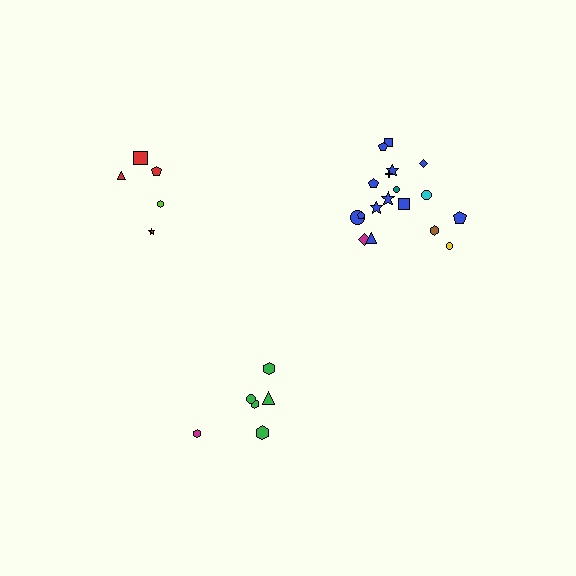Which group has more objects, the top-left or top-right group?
The top-right group.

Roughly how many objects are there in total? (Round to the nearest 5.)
Roughly 30 objects in total.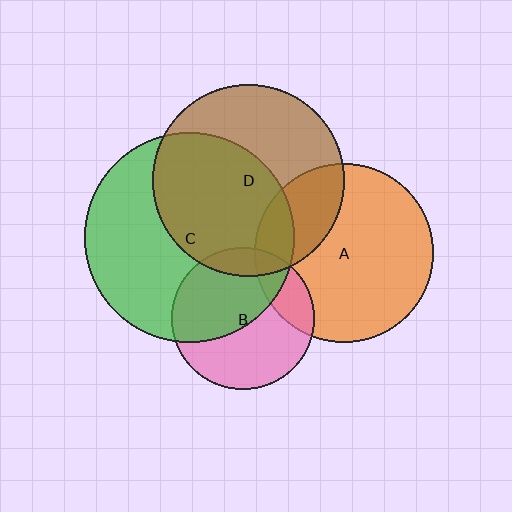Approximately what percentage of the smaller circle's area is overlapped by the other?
Approximately 10%.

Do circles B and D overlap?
Yes.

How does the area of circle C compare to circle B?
Approximately 2.2 times.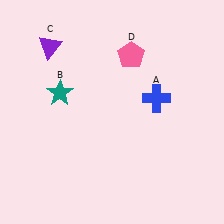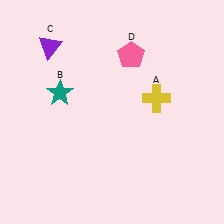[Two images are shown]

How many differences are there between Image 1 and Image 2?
There is 1 difference between the two images.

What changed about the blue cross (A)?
In Image 1, A is blue. In Image 2, it changed to yellow.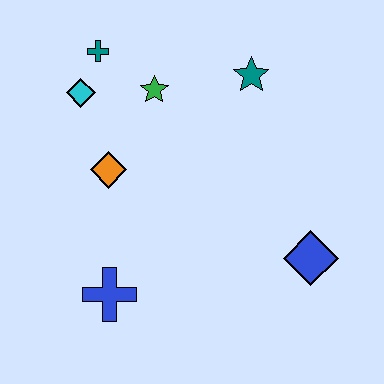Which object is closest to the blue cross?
The orange diamond is closest to the blue cross.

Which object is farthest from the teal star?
The blue cross is farthest from the teal star.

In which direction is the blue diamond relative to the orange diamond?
The blue diamond is to the right of the orange diamond.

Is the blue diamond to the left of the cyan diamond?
No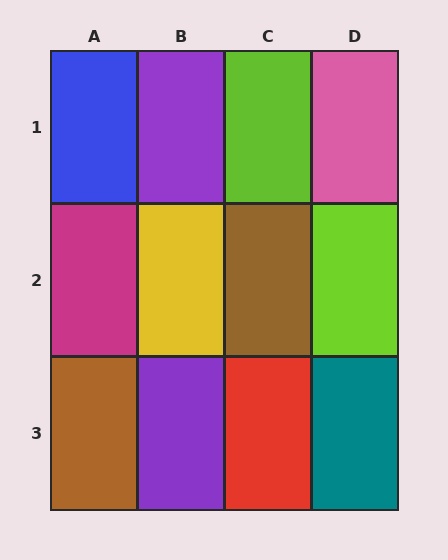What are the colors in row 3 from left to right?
Brown, purple, red, teal.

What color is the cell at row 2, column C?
Brown.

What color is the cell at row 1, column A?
Blue.